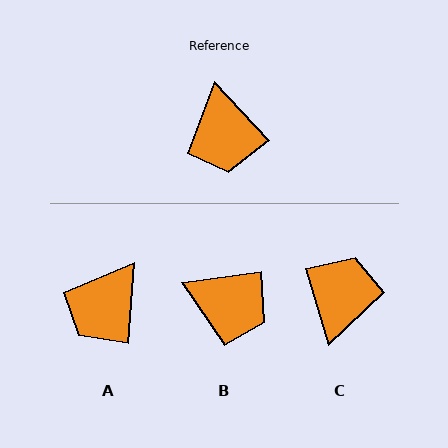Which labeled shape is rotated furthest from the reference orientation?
C, about 154 degrees away.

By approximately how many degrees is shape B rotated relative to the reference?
Approximately 55 degrees counter-clockwise.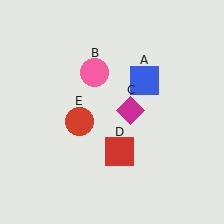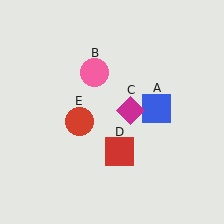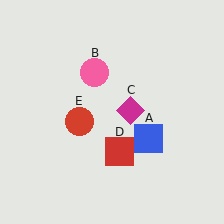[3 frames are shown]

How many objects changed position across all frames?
1 object changed position: blue square (object A).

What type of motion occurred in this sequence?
The blue square (object A) rotated clockwise around the center of the scene.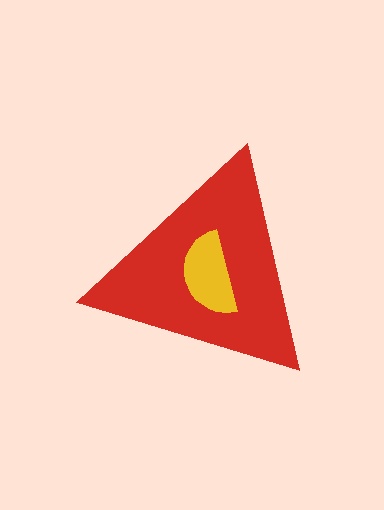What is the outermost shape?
The red triangle.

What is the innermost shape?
The yellow semicircle.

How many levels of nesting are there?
2.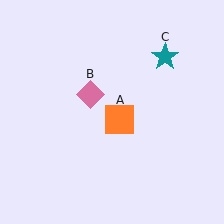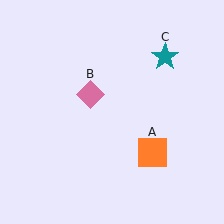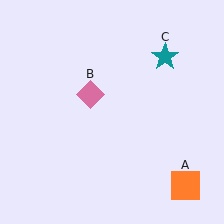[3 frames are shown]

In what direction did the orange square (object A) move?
The orange square (object A) moved down and to the right.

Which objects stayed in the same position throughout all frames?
Pink diamond (object B) and teal star (object C) remained stationary.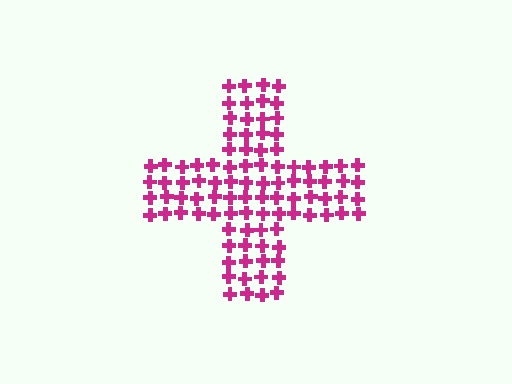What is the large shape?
The large shape is a cross.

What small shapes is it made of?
It is made of small crosses.